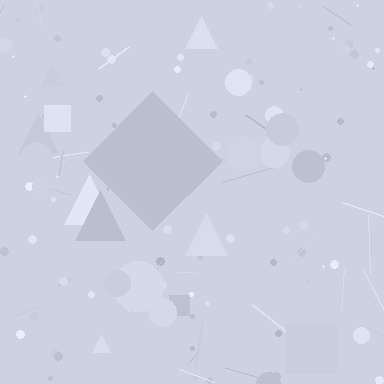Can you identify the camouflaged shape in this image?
The camouflaged shape is a diamond.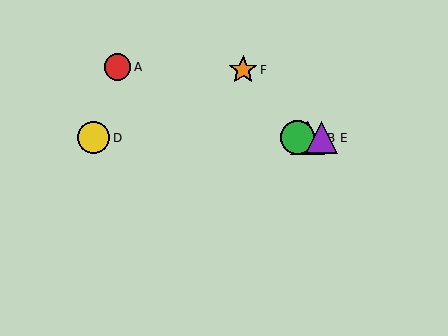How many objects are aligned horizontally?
4 objects (B, C, D, E) are aligned horizontally.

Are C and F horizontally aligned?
No, C is at y≈138 and F is at y≈70.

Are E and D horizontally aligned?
Yes, both are at y≈138.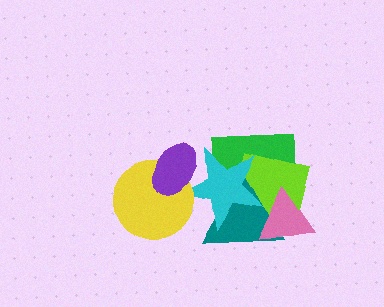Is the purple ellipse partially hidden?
No, no other shape covers it.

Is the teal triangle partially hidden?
Yes, it is partially covered by another shape.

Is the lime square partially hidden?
Yes, it is partially covered by another shape.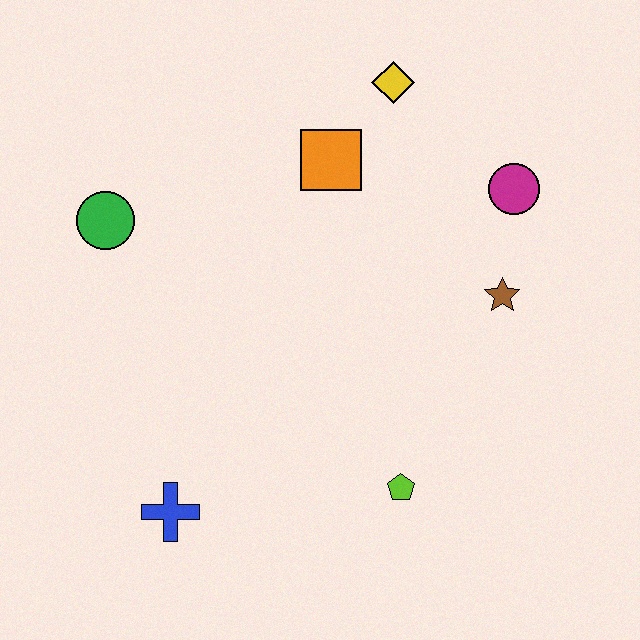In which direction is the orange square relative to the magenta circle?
The orange square is to the left of the magenta circle.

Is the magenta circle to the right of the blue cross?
Yes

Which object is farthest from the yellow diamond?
The blue cross is farthest from the yellow diamond.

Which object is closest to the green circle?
The orange square is closest to the green circle.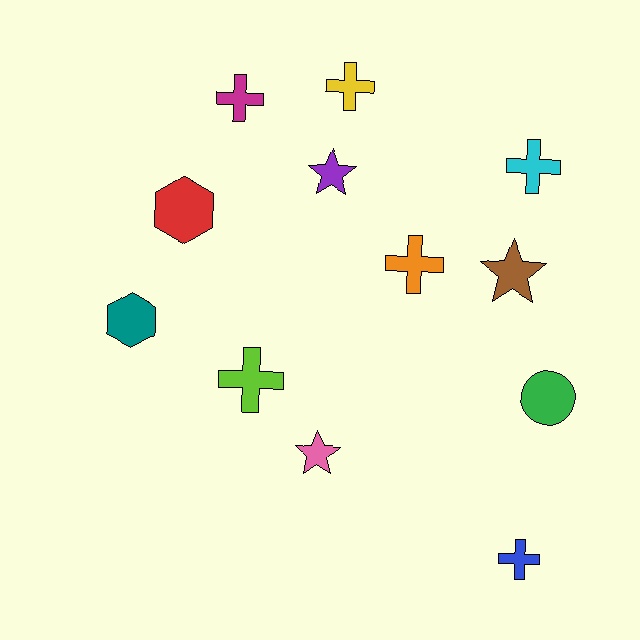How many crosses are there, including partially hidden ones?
There are 6 crosses.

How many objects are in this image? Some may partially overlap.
There are 12 objects.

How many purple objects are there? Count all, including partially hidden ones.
There is 1 purple object.